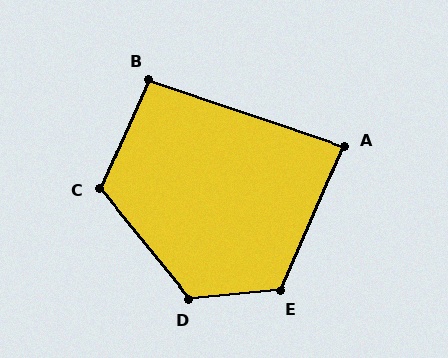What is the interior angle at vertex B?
Approximately 95 degrees (obtuse).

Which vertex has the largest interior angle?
D, at approximately 124 degrees.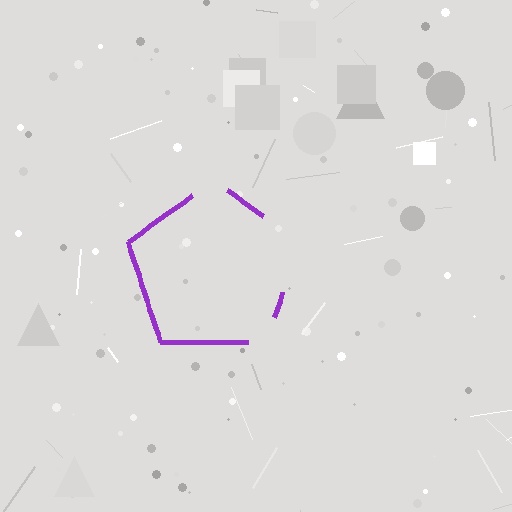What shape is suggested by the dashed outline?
The dashed outline suggests a pentagon.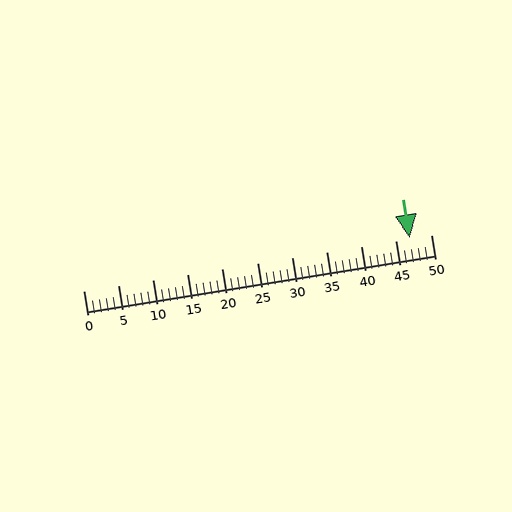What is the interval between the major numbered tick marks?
The major tick marks are spaced 5 units apart.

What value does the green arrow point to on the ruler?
The green arrow points to approximately 47.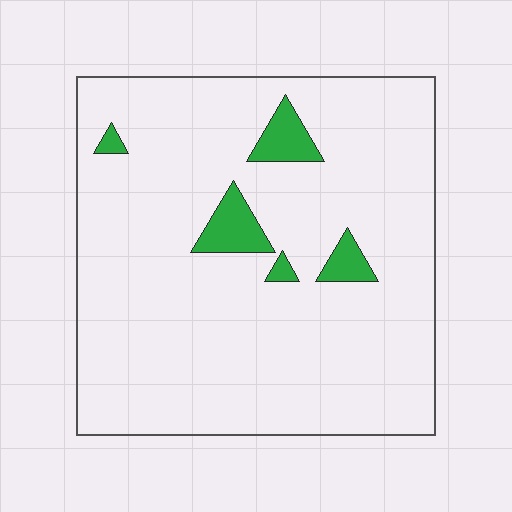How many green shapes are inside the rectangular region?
5.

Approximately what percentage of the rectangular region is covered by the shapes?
Approximately 5%.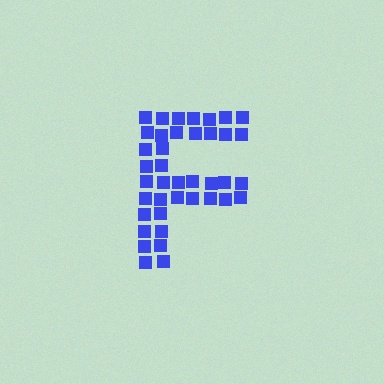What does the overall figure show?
The overall figure shows the letter F.